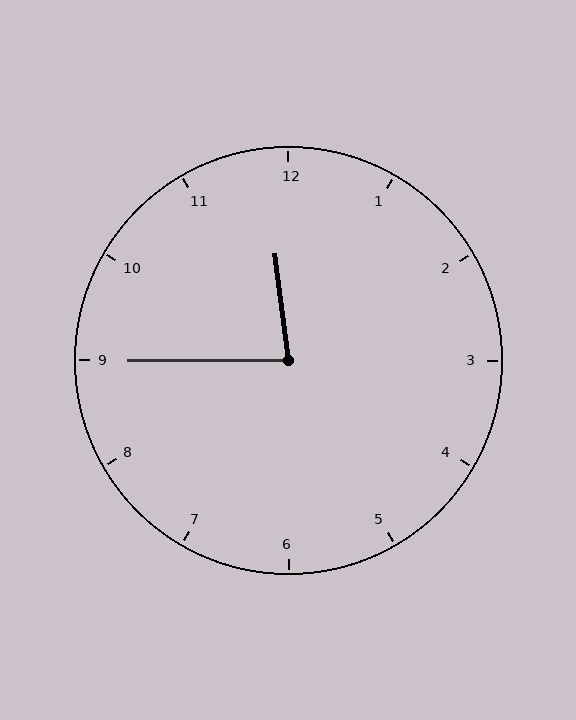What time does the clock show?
11:45.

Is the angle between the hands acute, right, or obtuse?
It is acute.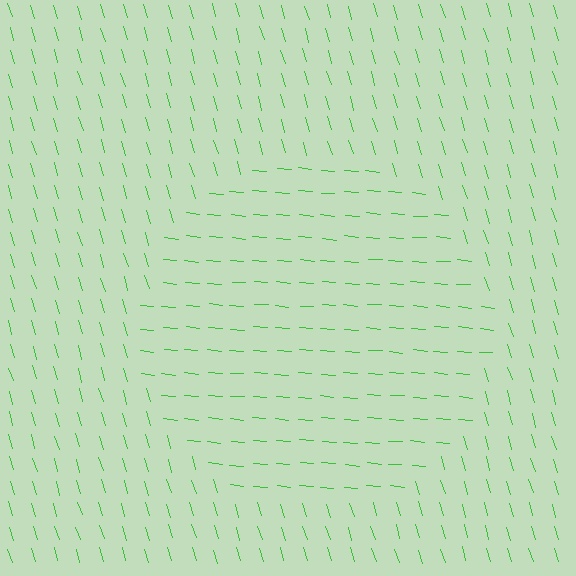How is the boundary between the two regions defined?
The boundary is defined purely by a change in line orientation (approximately 69 degrees difference). All lines are the same color and thickness.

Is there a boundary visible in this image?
Yes, there is a texture boundary formed by a change in line orientation.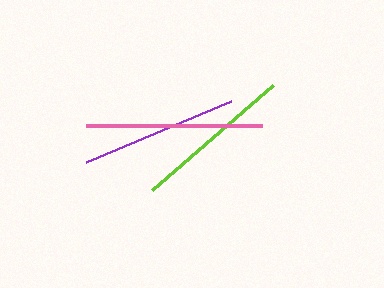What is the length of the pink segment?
The pink segment is approximately 176 pixels long.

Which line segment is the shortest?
The purple line is the shortest at approximately 157 pixels.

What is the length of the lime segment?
The lime segment is approximately 160 pixels long.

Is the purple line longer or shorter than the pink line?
The pink line is longer than the purple line.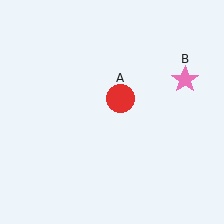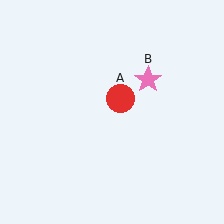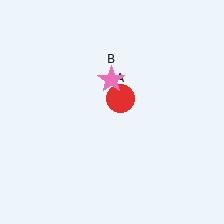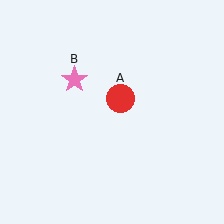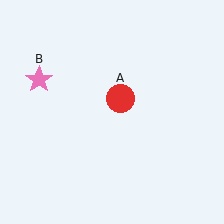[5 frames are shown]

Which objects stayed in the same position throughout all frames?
Red circle (object A) remained stationary.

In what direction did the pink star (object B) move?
The pink star (object B) moved left.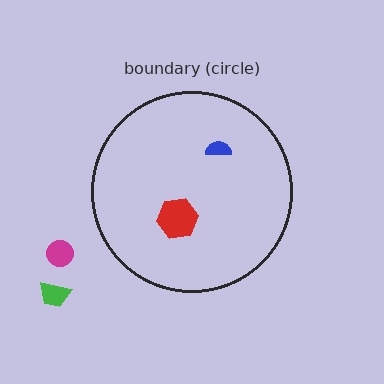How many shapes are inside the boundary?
2 inside, 2 outside.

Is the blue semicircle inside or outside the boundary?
Inside.